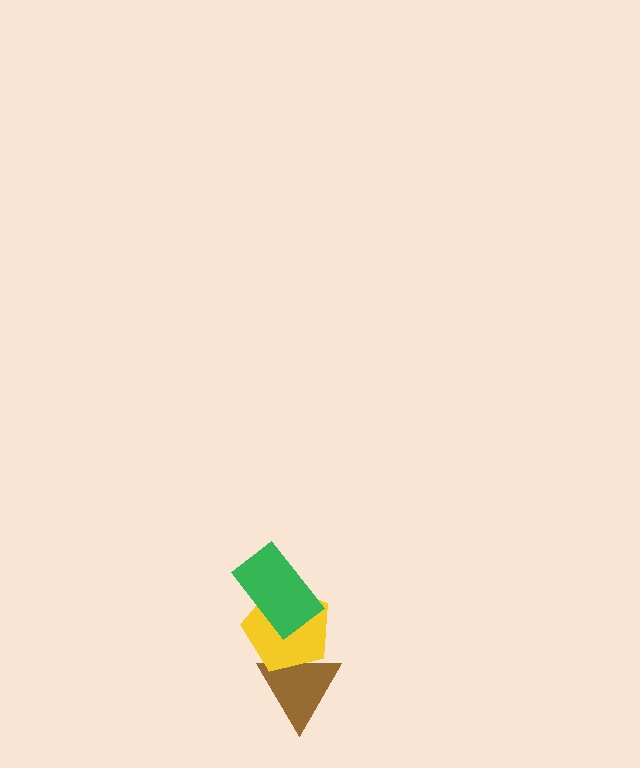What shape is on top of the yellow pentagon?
The green rectangle is on top of the yellow pentagon.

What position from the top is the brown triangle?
The brown triangle is 3rd from the top.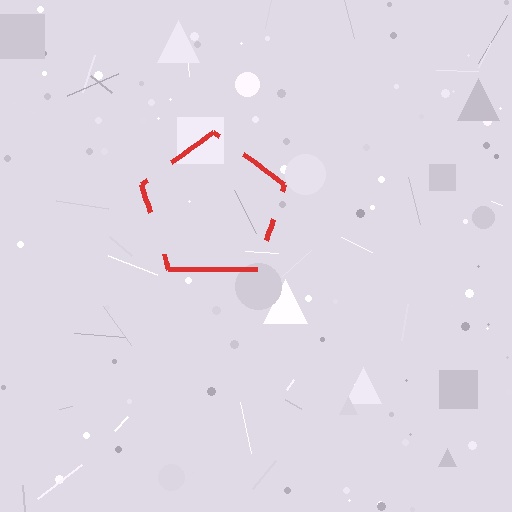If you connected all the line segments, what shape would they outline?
They would outline a pentagon.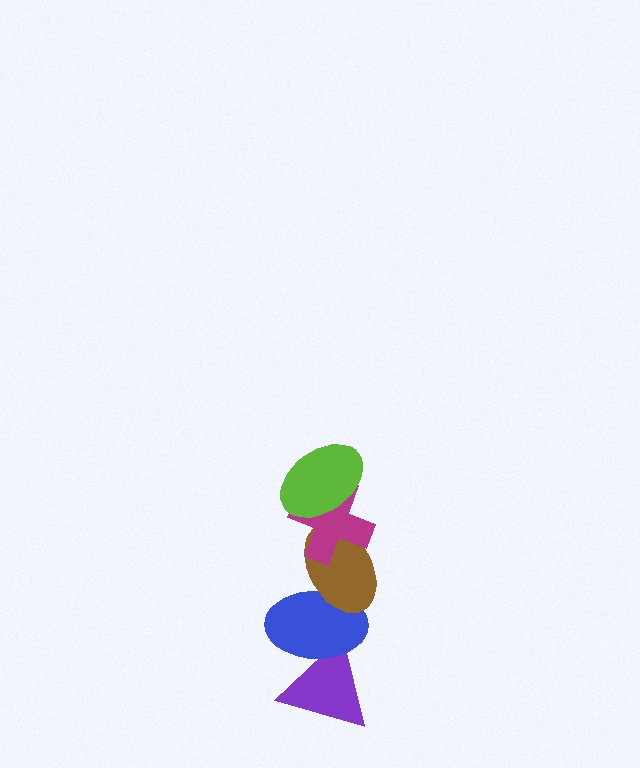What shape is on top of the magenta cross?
The lime ellipse is on top of the magenta cross.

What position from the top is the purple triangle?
The purple triangle is 5th from the top.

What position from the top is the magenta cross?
The magenta cross is 2nd from the top.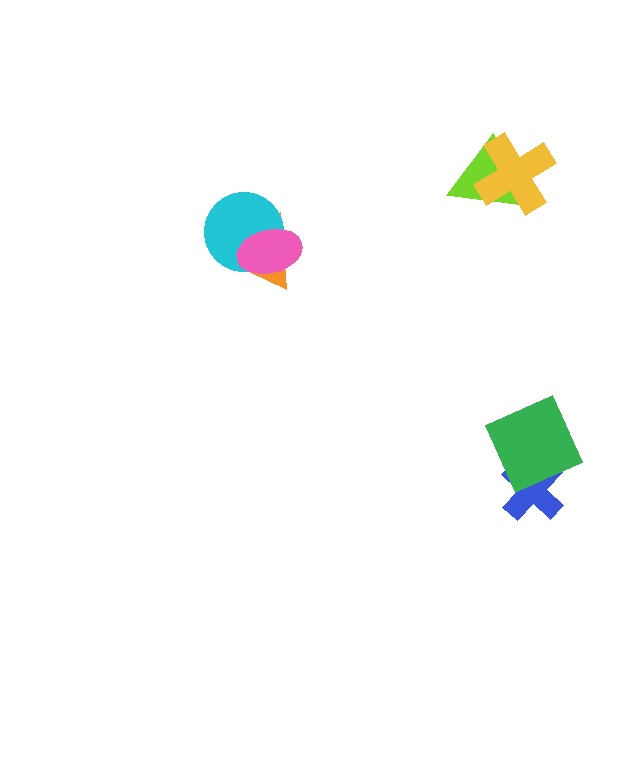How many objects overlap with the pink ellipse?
2 objects overlap with the pink ellipse.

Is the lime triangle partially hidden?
Yes, it is partially covered by another shape.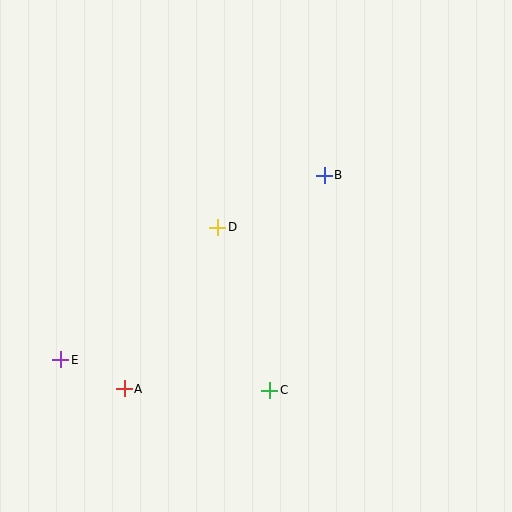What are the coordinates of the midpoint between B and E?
The midpoint between B and E is at (192, 268).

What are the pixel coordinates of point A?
Point A is at (124, 389).